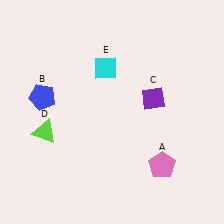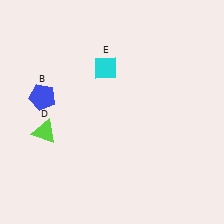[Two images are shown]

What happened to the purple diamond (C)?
The purple diamond (C) was removed in Image 2. It was in the top-right area of Image 1.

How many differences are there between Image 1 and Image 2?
There are 2 differences between the two images.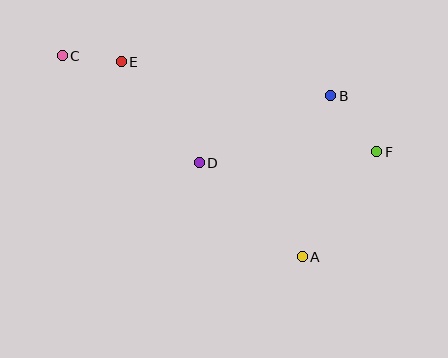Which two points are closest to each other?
Points C and E are closest to each other.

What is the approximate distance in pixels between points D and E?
The distance between D and E is approximately 128 pixels.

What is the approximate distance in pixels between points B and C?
The distance between B and C is approximately 272 pixels.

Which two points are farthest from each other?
Points C and F are farthest from each other.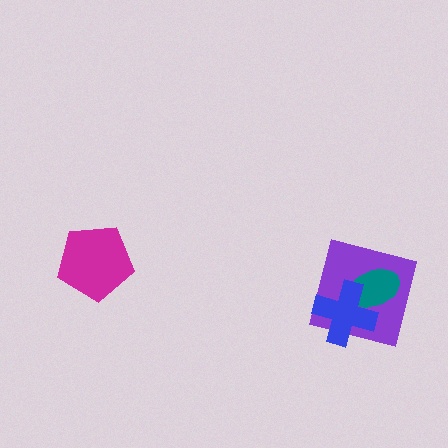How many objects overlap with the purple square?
2 objects overlap with the purple square.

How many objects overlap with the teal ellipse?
2 objects overlap with the teal ellipse.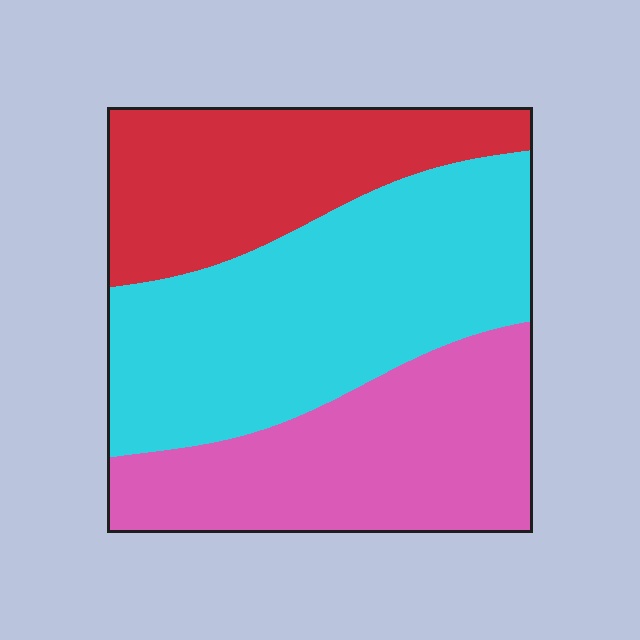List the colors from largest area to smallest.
From largest to smallest: cyan, pink, red.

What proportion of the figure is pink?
Pink covers 32% of the figure.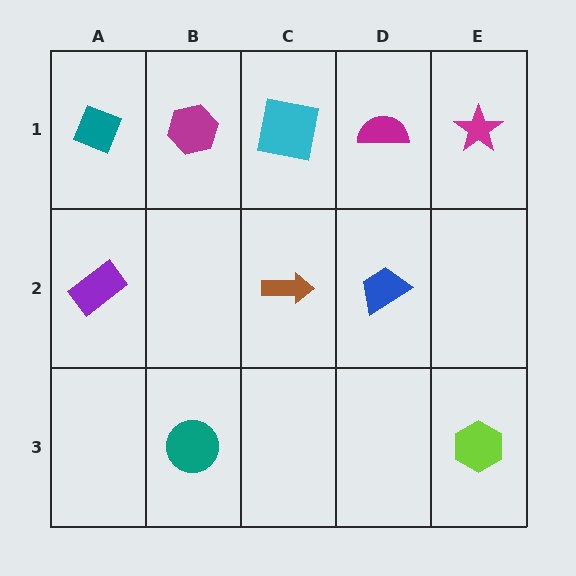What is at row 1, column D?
A magenta semicircle.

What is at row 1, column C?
A cyan square.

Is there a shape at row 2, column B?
No, that cell is empty.